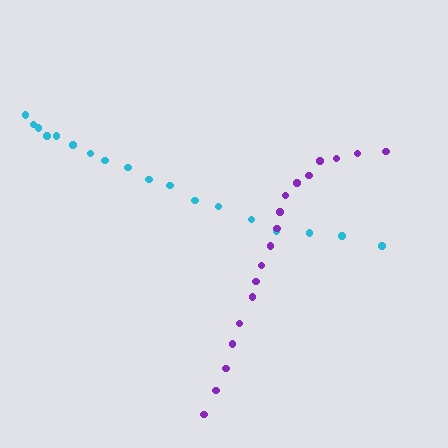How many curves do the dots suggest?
There are 2 distinct paths.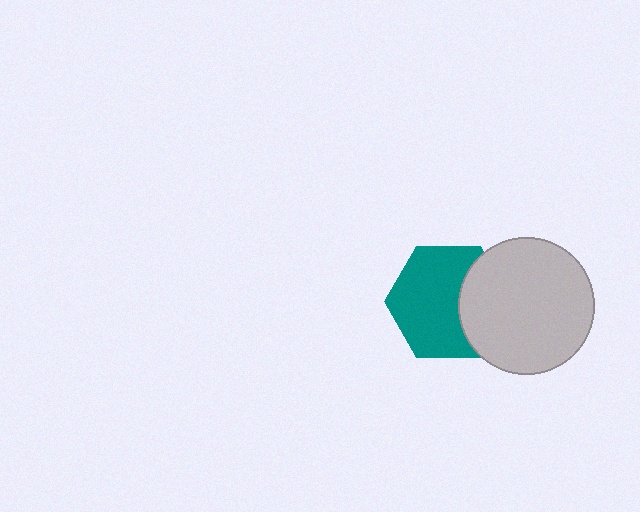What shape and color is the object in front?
The object in front is a light gray circle.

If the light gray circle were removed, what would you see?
You would see the complete teal hexagon.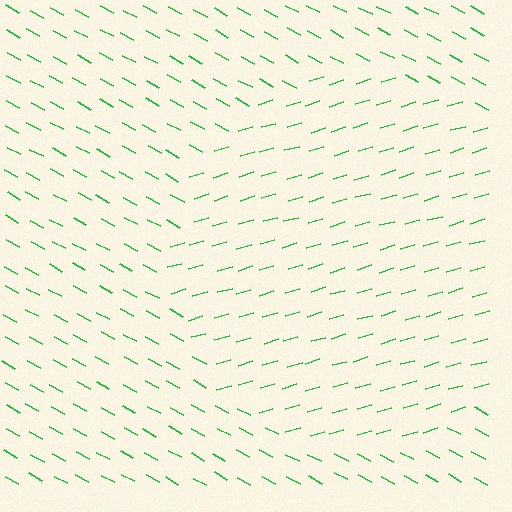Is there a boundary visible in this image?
Yes, there is a texture boundary formed by a change in line orientation.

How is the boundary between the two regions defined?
The boundary is defined purely by a change in line orientation (approximately 45 degrees difference). All lines are the same color and thickness.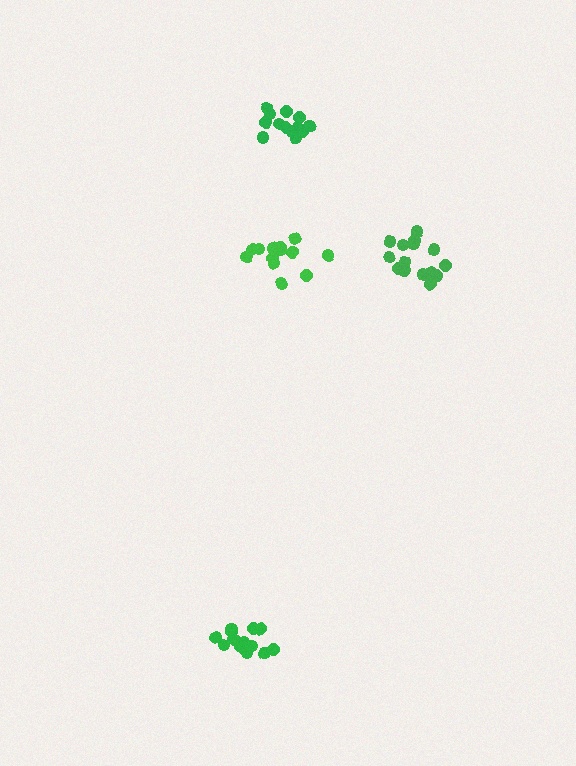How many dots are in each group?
Group 1: 13 dots, Group 2: 15 dots, Group 3: 14 dots, Group 4: 13 dots (55 total).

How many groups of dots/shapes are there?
There are 4 groups.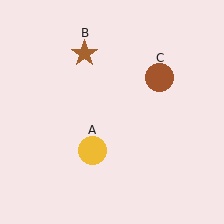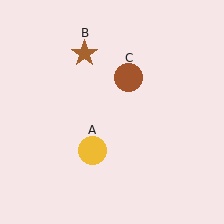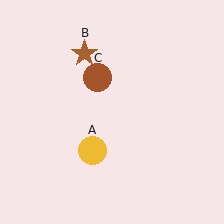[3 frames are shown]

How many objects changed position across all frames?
1 object changed position: brown circle (object C).